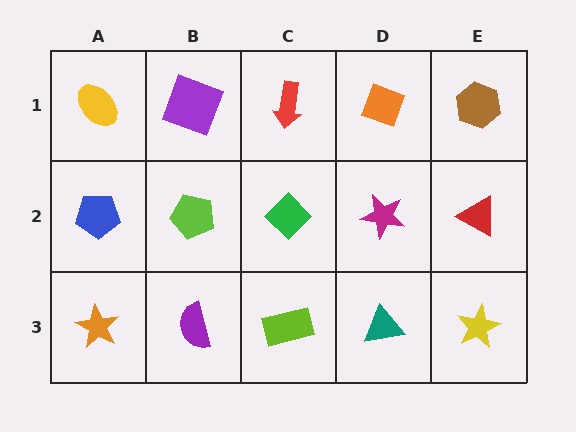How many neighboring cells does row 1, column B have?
3.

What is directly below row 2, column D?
A teal triangle.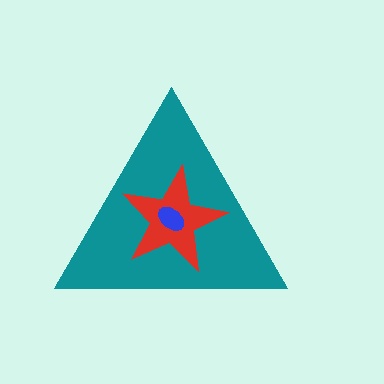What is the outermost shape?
The teal triangle.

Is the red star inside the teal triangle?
Yes.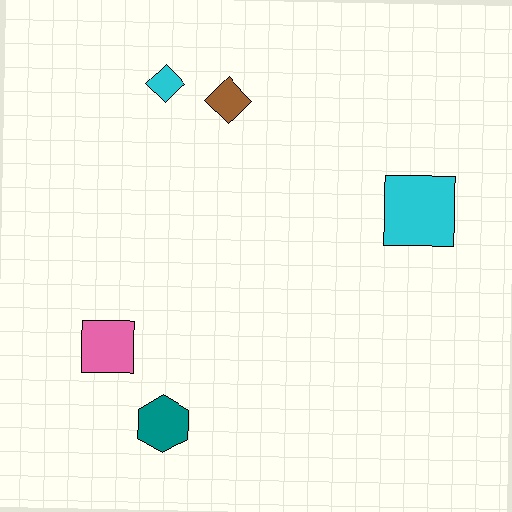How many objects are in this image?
There are 5 objects.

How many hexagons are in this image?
There is 1 hexagon.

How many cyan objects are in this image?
There are 2 cyan objects.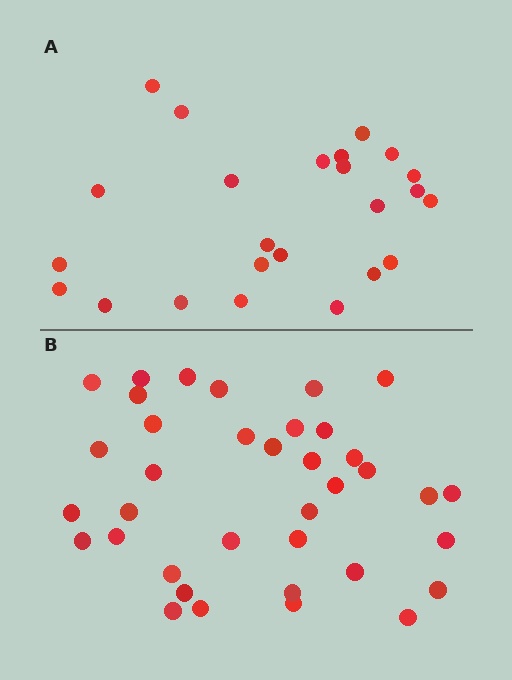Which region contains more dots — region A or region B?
Region B (the bottom region) has more dots.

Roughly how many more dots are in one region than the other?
Region B has approximately 15 more dots than region A.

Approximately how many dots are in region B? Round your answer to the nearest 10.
About 40 dots. (The exact count is 37, which rounds to 40.)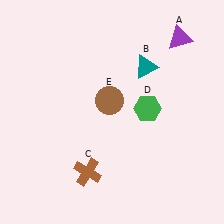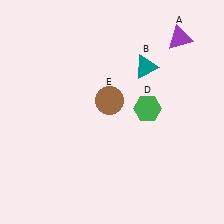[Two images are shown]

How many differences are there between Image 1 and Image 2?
There is 1 difference between the two images.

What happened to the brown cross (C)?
The brown cross (C) was removed in Image 2. It was in the bottom-left area of Image 1.